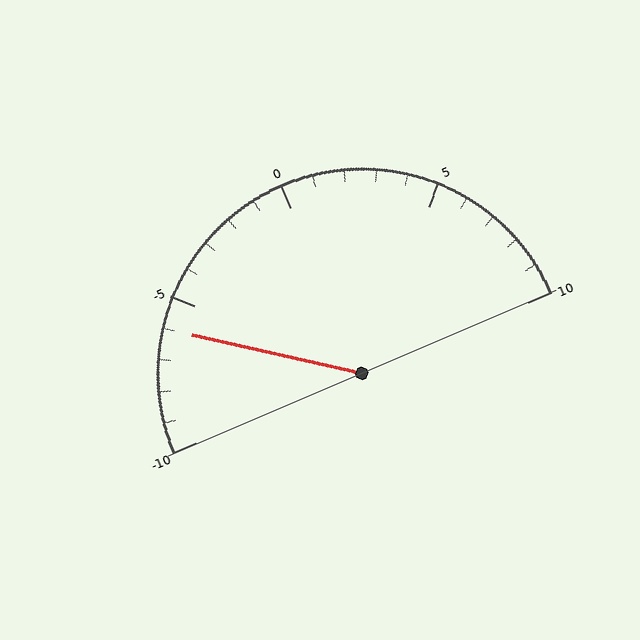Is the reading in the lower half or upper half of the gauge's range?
The reading is in the lower half of the range (-10 to 10).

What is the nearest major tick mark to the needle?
The nearest major tick mark is -5.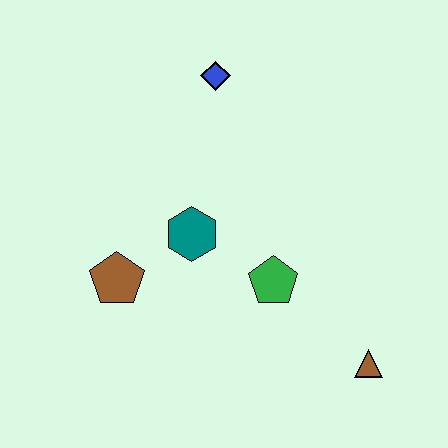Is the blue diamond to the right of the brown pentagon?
Yes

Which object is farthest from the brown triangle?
The blue diamond is farthest from the brown triangle.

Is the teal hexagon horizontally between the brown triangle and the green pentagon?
No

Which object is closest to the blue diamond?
The teal hexagon is closest to the blue diamond.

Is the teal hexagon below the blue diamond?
Yes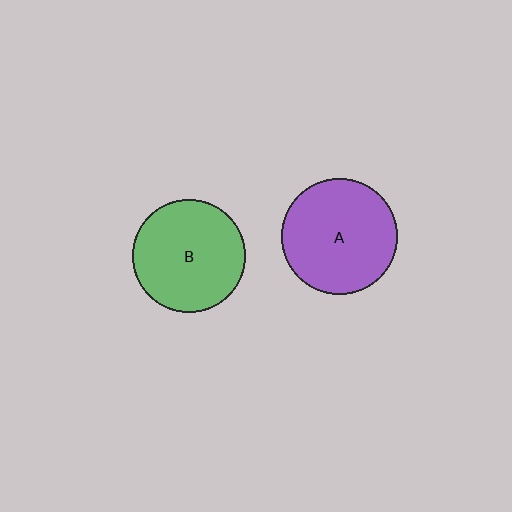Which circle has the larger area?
Circle A (purple).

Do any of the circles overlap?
No, none of the circles overlap.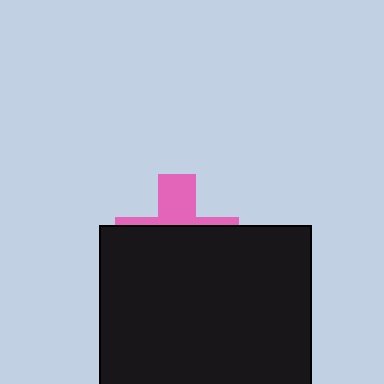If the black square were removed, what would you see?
You would see the complete pink cross.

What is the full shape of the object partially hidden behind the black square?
The partially hidden object is a pink cross.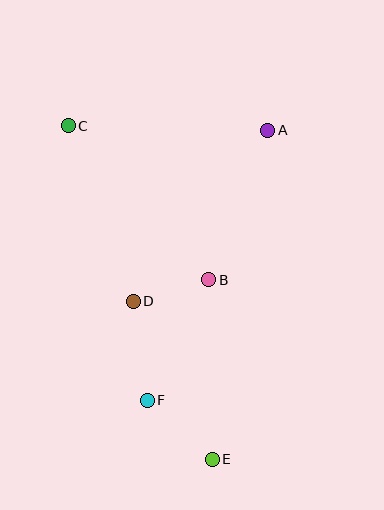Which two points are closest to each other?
Points B and D are closest to each other.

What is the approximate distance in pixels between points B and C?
The distance between B and C is approximately 209 pixels.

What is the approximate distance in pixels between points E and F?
The distance between E and F is approximately 88 pixels.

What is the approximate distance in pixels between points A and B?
The distance between A and B is approximately 161 pixels.